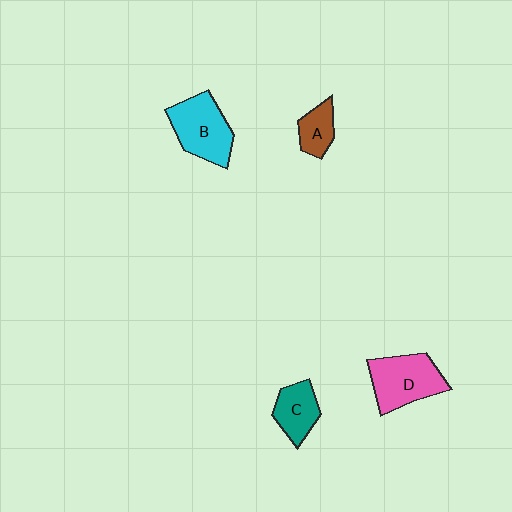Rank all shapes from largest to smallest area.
From largest to smallest: D (pink), B (cyan), C (teal), A (brown).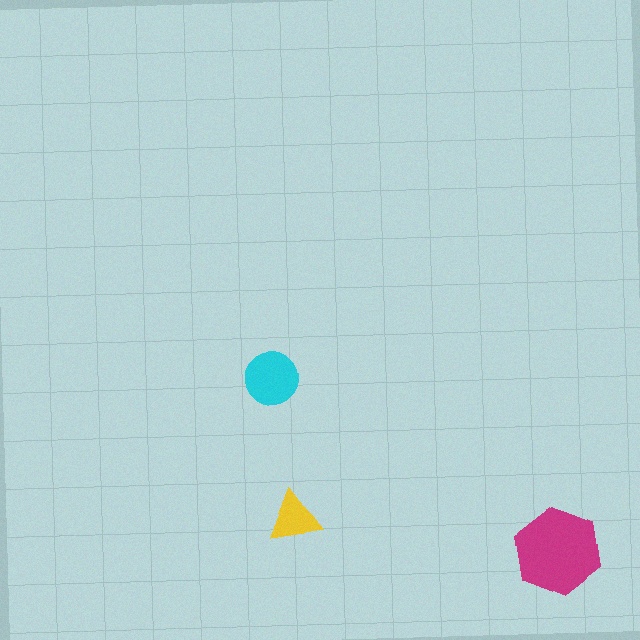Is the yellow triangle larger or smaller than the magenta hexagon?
Smaller.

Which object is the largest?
The magenta hexagon.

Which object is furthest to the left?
The cyan circle is leftmost.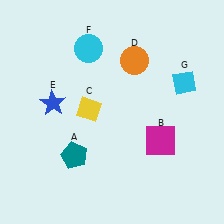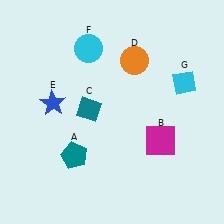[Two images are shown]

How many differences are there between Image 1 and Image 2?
There is 1 difference between the two images.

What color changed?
The diamond (C) changed from yellow in Image 1 to teal in Image 2.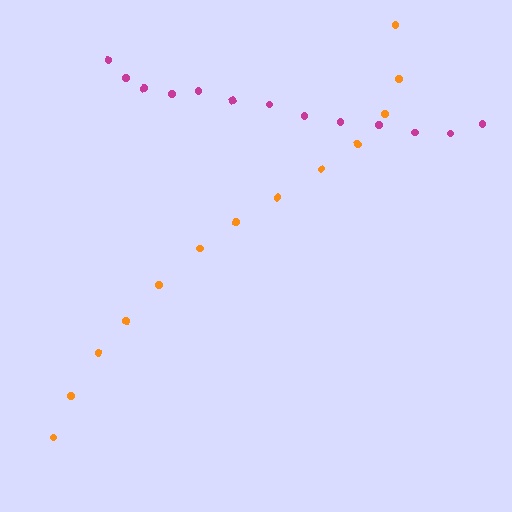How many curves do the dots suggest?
There are 2 distinct paths.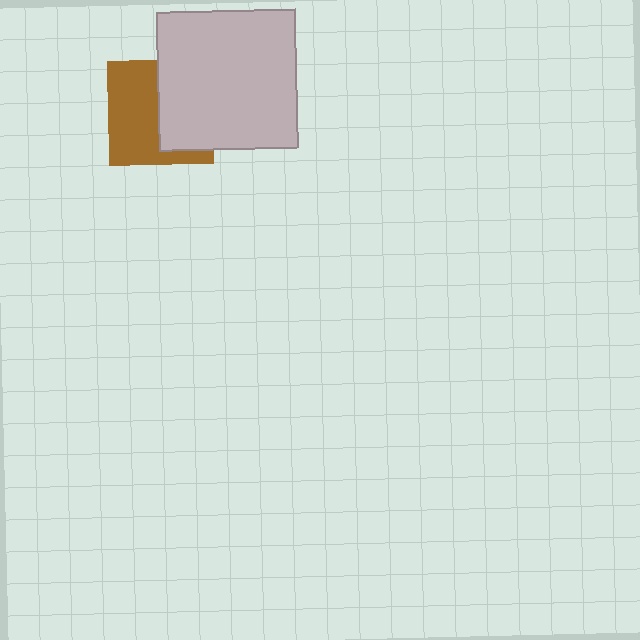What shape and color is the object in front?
The object in front is a light gray square.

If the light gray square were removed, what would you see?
You would see the complete brown square.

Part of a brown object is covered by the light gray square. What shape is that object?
It is a square.